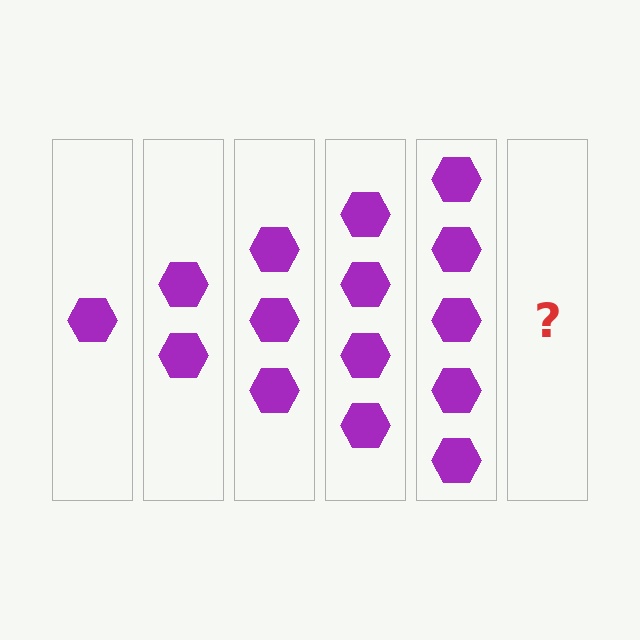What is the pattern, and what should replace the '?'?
The pattern is that each step adds one more hexagon. The '?' should be 6 hexagons.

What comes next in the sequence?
The next element should be 6 hexagons.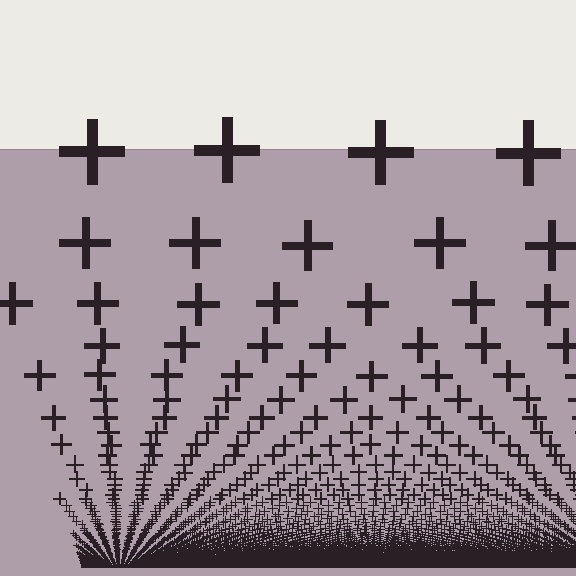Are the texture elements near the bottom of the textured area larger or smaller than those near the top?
Smaller. The gradient is inverted — elements near the bottom are smaller and denser.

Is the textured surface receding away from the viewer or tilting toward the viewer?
The surface appears to tilt toward the viewer. Texture elements get larger and sparser toward the top.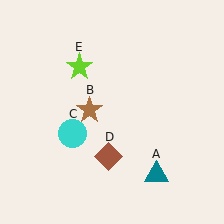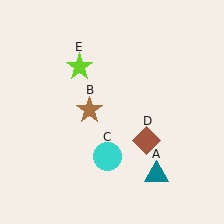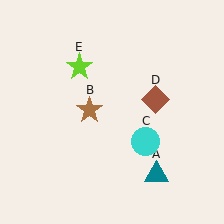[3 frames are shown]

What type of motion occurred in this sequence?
The cyan circle (object C), brown diamond (object D) rotated counterclockwise around the center of the scene.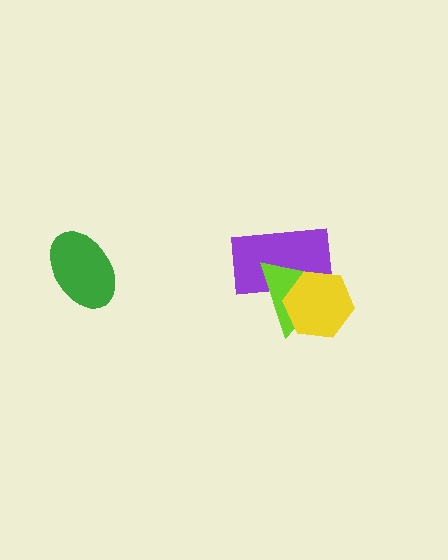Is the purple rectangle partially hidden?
Yes, it is partially covered by another shape.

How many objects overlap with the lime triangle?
2 objects overlap with the lime triangle.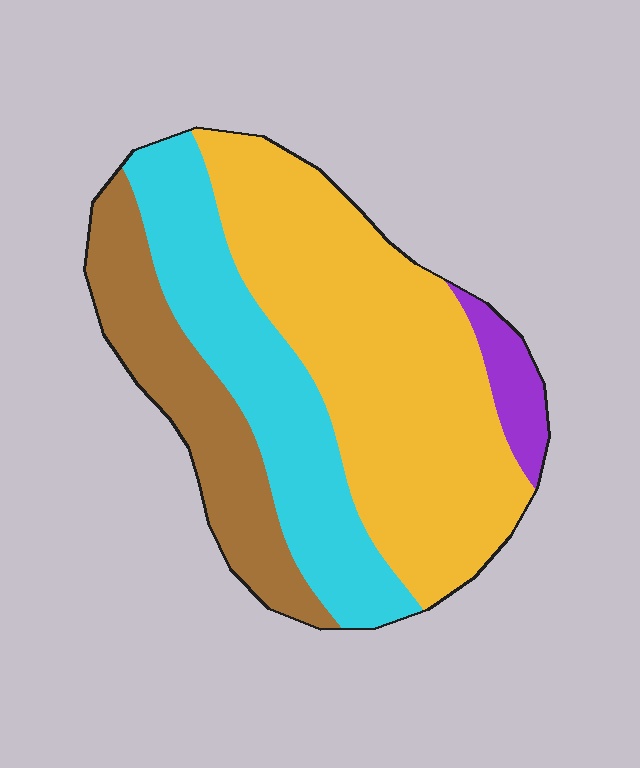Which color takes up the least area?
Purple, at roughly 5%.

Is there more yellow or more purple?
Yellow.